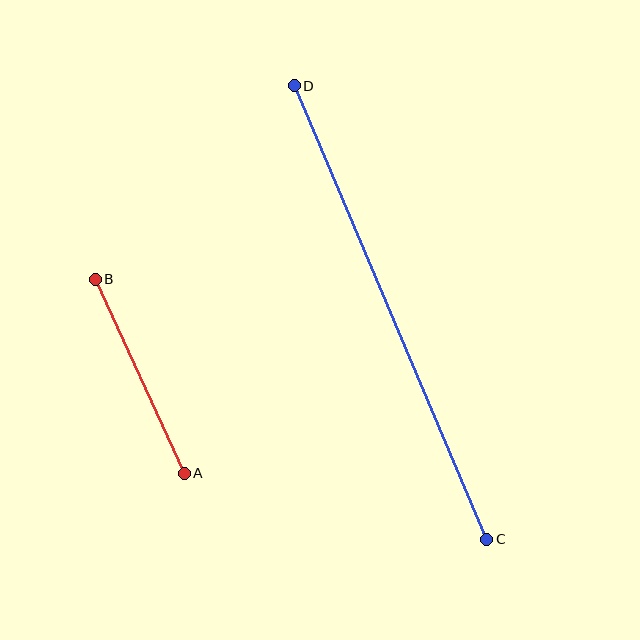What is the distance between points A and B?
The distance is approximately 213 pixels.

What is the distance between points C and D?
The distance is approximately 493 pixels.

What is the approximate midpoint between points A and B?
The midpoint is at approximately (140, 376) pixels.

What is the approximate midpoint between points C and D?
The midpoint is at approximately (390, 313) pixels.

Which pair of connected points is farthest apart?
Points C and D are farthest apart.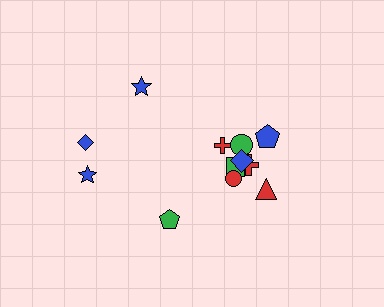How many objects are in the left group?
There are 4 objects.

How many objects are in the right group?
There are 8 objects.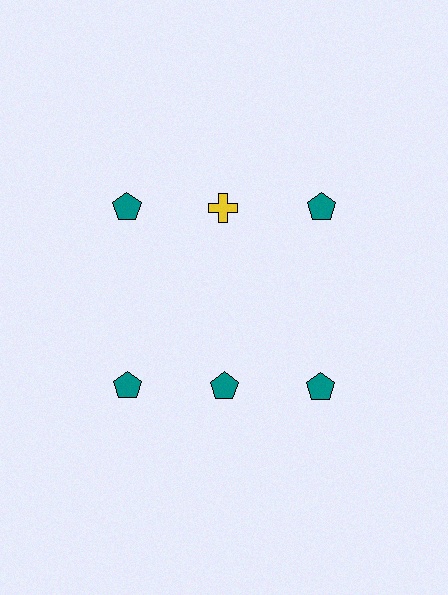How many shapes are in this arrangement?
There are 6 shapes arranged in a grid pattern.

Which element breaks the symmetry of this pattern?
The yellow cross in the top row, second from left column breaks the symmetry. All other shapes are teal pentagons.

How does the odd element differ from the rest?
It differs in both color (yellow instead of teal) and shape (cross instead of pentagon).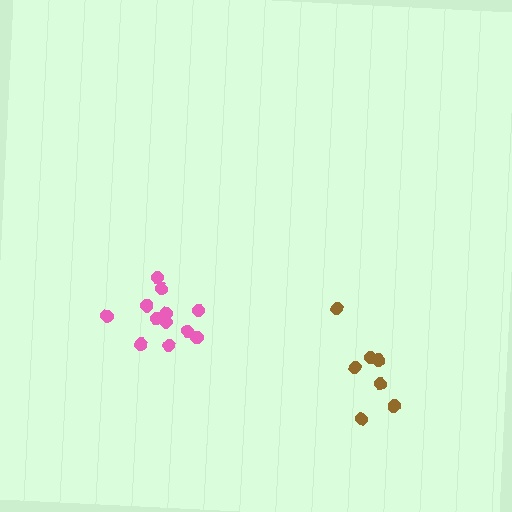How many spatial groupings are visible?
There are 2 spatial groupings.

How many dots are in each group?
Group 1: 12 dots, Group 2: 7 dots (19 total).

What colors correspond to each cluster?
The clusters are colored: pink, brown.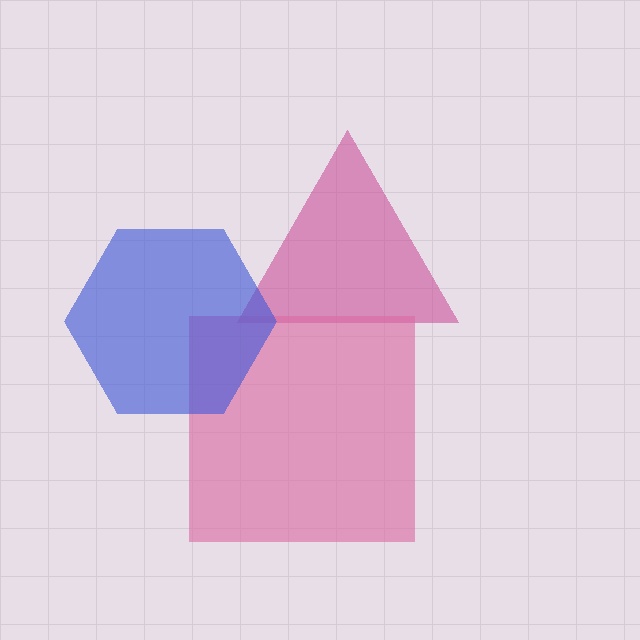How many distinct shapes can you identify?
There are 3 distinct shapes: a magenta triangle, a pink square, a blue hexagon.